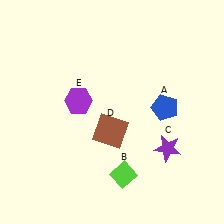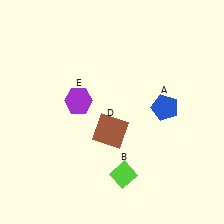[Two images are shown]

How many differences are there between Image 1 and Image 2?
There is 1 difference between the two images.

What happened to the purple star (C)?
The purple star (C) was removed in Image 2. It was in the bottom-right area of Image 1.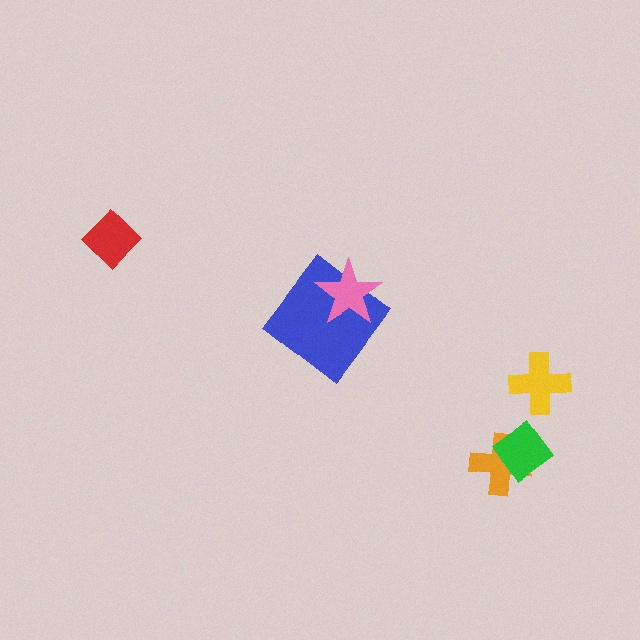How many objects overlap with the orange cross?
1 object overlaps with the orange cross.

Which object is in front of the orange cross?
The green diamond is in front of the orange cross.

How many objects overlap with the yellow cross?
0 objects overlap with the yellow cross.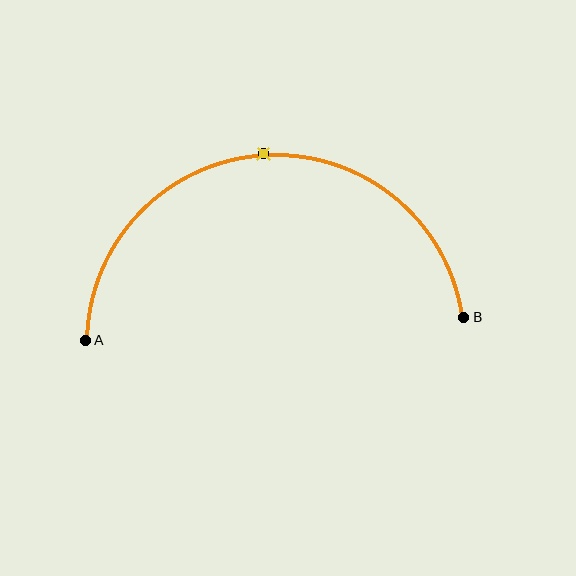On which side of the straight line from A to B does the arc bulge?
The arc bulges above the straight line connecting A and B.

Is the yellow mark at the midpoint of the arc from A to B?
Yes. The yellow mark lies on the arc at equal arc-length from both A and B — it is the arc midpoint.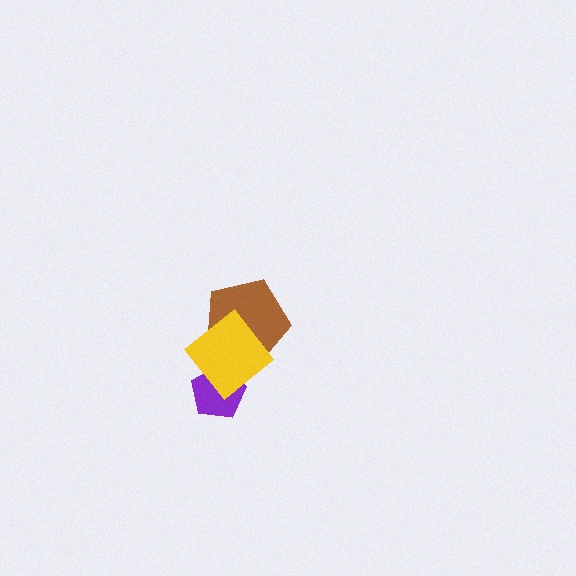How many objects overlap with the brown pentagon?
1 object overlaps with the brown pentagon.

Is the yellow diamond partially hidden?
No, no other shape covers it.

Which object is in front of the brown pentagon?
The yellow diamond is in front of the brown pentagon.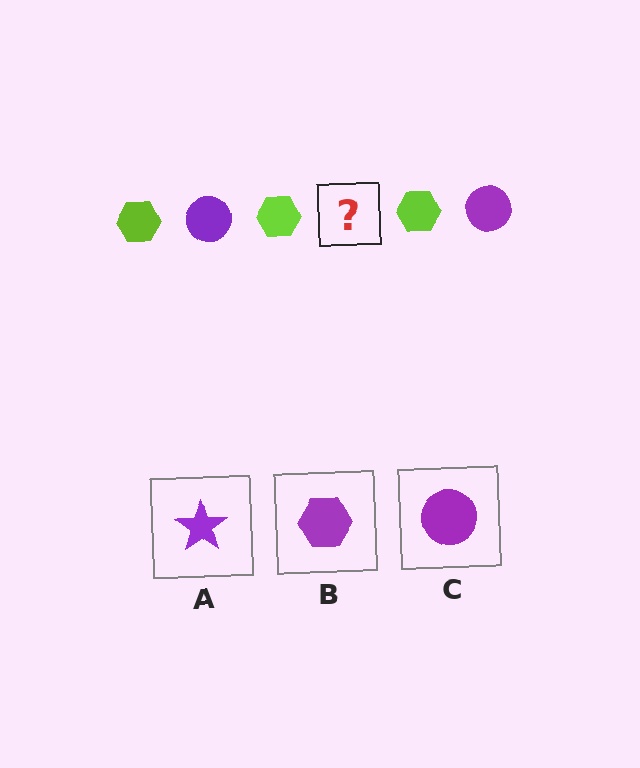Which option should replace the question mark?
Option C.